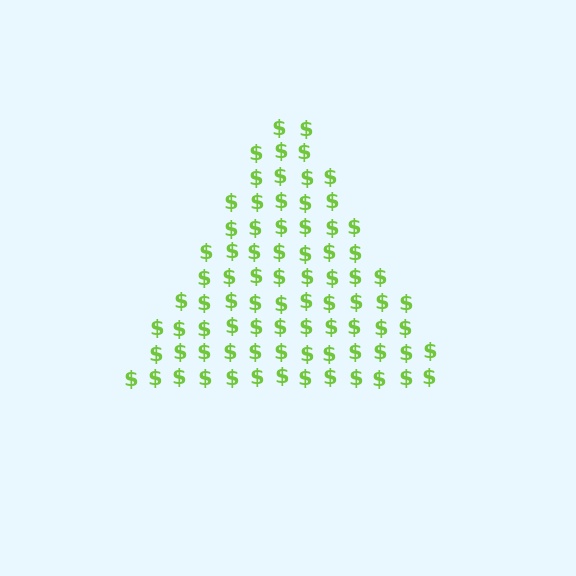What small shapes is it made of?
It is made of small dollar signs.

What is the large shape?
The large shape is a triangle.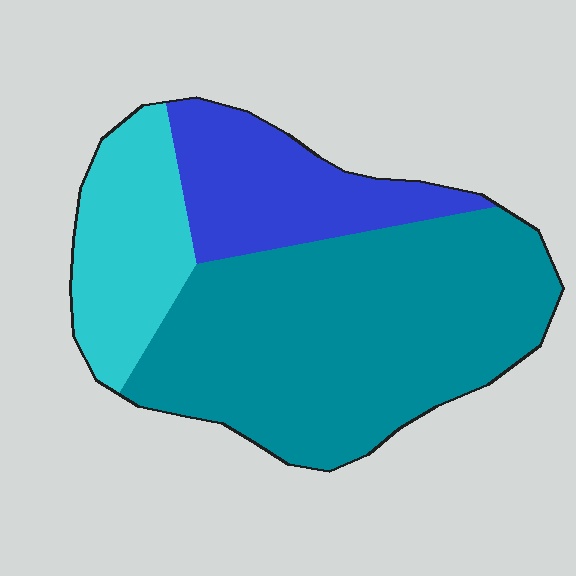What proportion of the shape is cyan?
Cyan covers about 20% of the shape.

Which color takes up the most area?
Teal, at roughly 60%.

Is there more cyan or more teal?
Teal.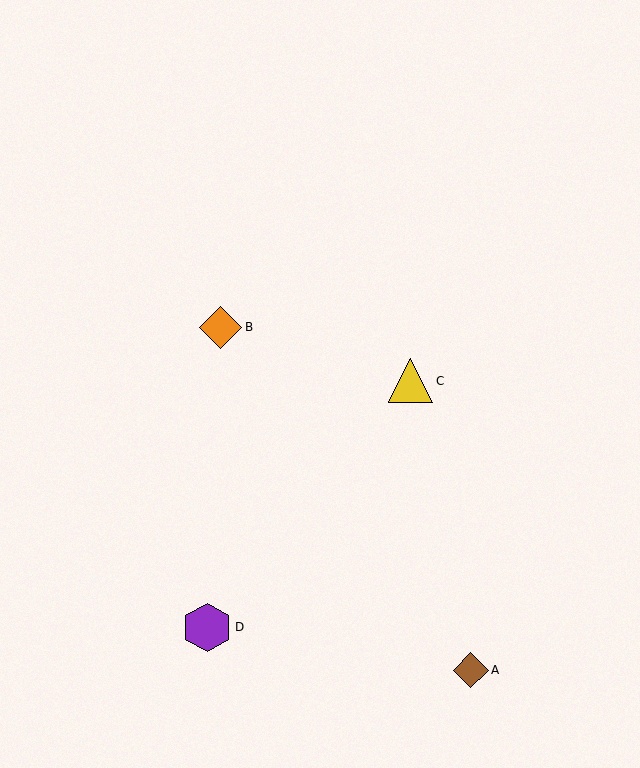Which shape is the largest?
The purple hexagon (labeled D) is the largest.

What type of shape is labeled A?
Shape A is a brown diamond.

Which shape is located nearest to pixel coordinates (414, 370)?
The yellow triangle (labeled C) at (411, 381) is nearest to that location.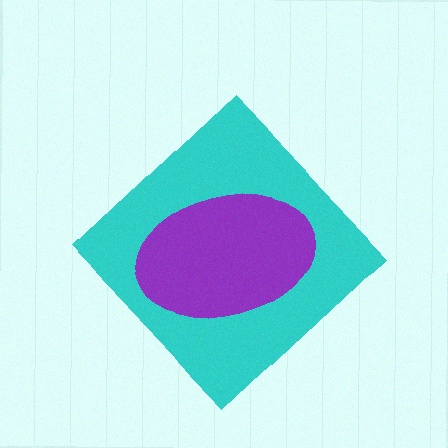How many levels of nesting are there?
2.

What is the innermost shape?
The purple ellipse.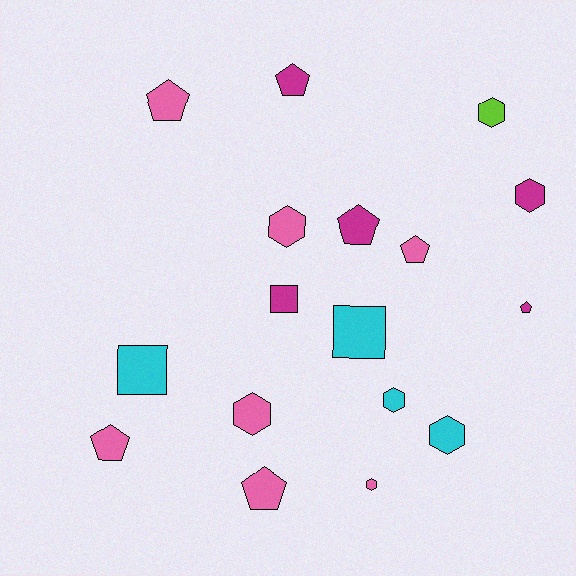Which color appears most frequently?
Pink, with 7 objects.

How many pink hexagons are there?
There are 3 pink hexagons.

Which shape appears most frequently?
Pentagon, with 7 objects.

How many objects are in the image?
There are 17 objects.